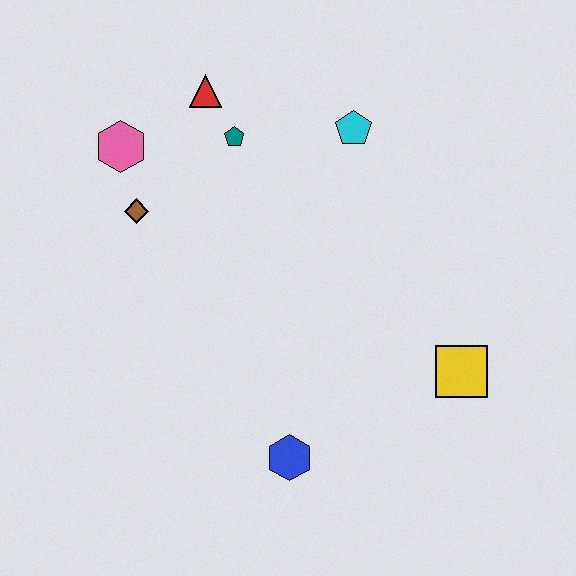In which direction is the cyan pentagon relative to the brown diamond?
The cyan pentagon is to the right of the brown diamond.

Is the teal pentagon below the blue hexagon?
No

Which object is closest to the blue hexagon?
The yellow square is closest to the blue hexagon.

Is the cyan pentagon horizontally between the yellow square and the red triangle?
Yes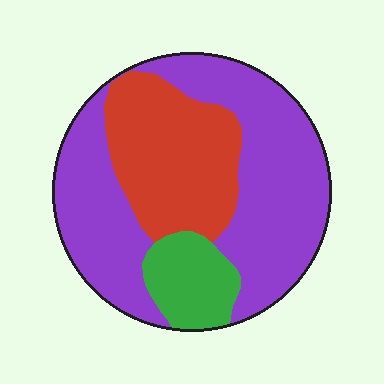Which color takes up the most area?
Purple, at roughly 60%.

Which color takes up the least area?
Green, at roughly 10%.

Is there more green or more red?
Red.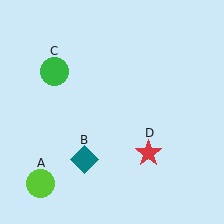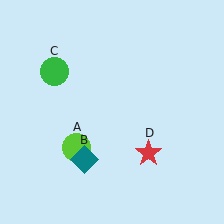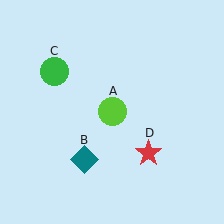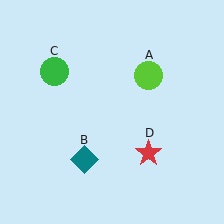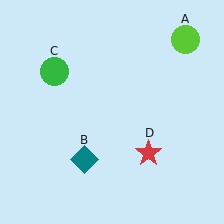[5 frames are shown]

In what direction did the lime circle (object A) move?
The lime circle (object A) moved up and to the right.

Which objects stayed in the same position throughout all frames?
Teal diamond (object B) and green circle (object C) and red star (object D) remained stationary.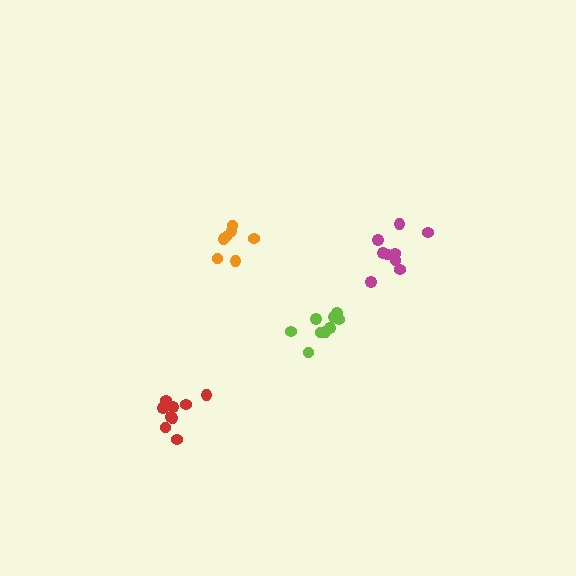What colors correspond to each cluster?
The clusters are colored: lime, red, magenta, orange.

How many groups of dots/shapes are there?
There are 4 groups.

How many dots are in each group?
Group 1: 9 dots, Group 2: 9 dots, Group 3: 9 dots, Group 4: 7 dots (34 total).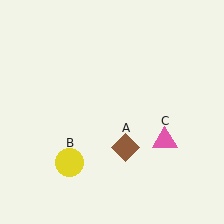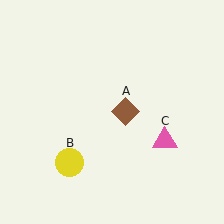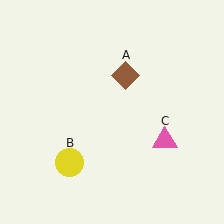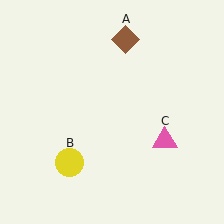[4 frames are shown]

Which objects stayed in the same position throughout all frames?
Yellow circle (object B) and pink triangle (object C) remained stationary.